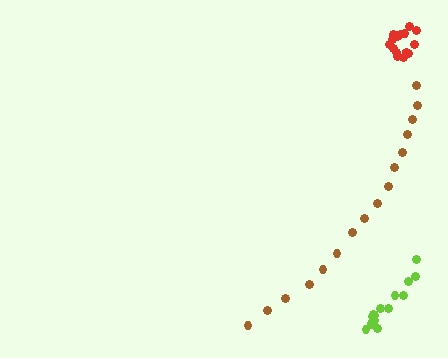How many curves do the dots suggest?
There are 3 distinct paths.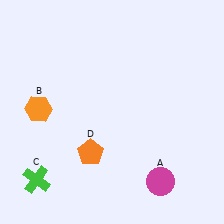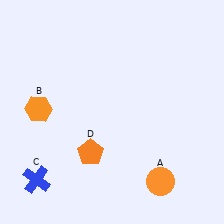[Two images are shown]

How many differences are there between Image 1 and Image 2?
There are 2 differences between the two images.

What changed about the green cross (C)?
In Image 1, C is green. In Image 2, it changed to blue.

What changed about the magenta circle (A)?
In Image 1, A is magenta. In Image 2, it changed to orange.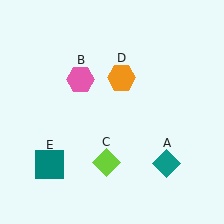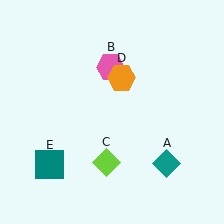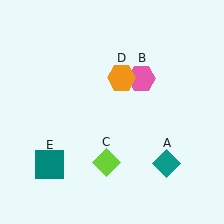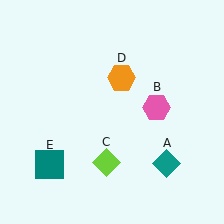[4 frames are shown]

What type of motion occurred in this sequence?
The pink hexagon (object B) rotated clockwise around the center of the scene.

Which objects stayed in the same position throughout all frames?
Teal diamond (object A) and lime diamond (object C) and orange hexagon (object D) and teal square (object E) remained stationary.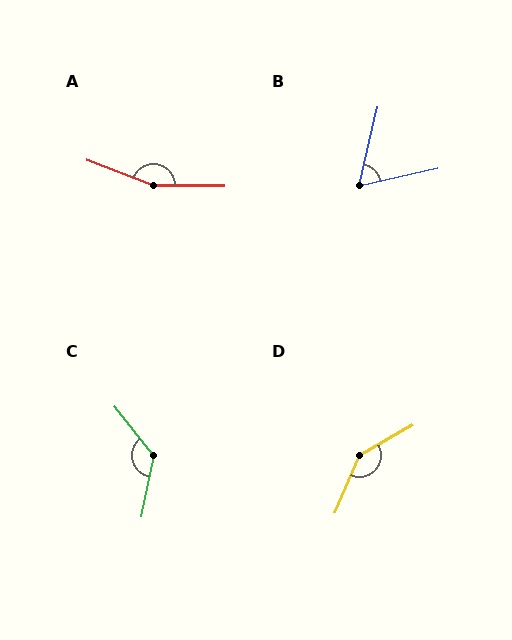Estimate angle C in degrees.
Approximately 130 degrees.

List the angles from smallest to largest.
B (65°), C (130°), D (143°), A (160°).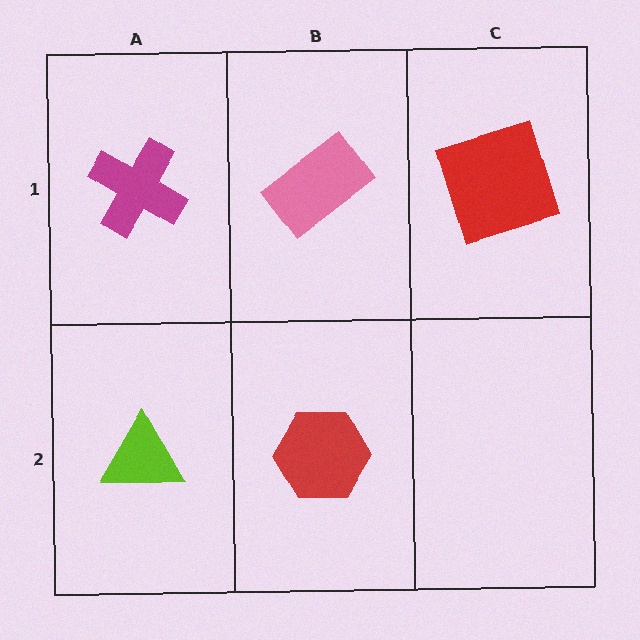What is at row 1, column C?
A red square.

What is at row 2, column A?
A lime triangle.